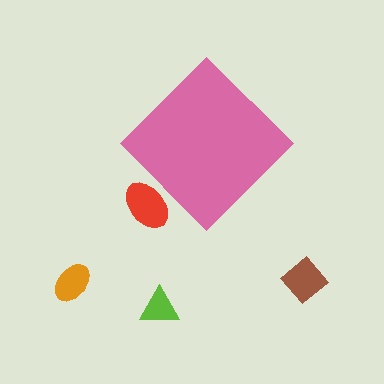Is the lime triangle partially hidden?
No, the lime triangle is fully visible.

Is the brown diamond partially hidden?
No, the brown diamond is fully visible.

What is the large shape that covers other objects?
A pink diamond.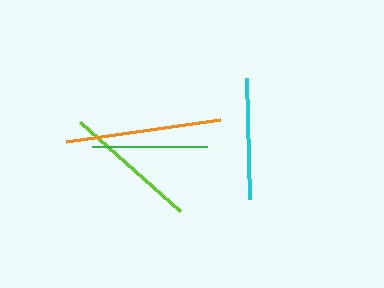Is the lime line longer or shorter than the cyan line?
The lime line is longer than the cyan line.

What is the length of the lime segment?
The lime segment is approximately 134 pixels long.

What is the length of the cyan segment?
The cyan segment is approximately 121 pixels long.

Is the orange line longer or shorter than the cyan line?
The orange line is longer than the cyan line.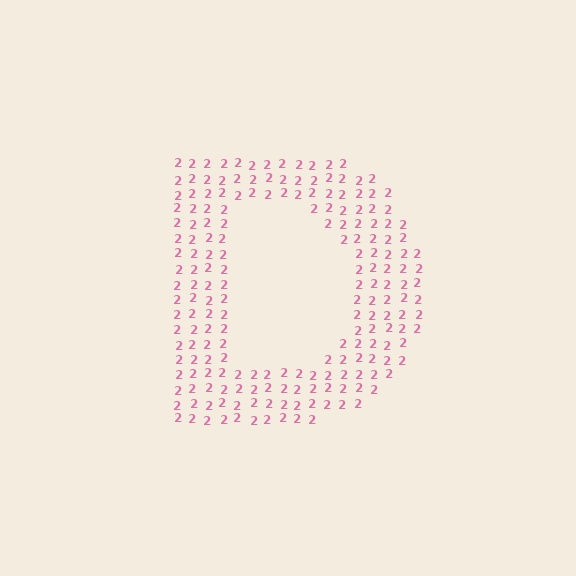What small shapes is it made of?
It is made of small digit 2's.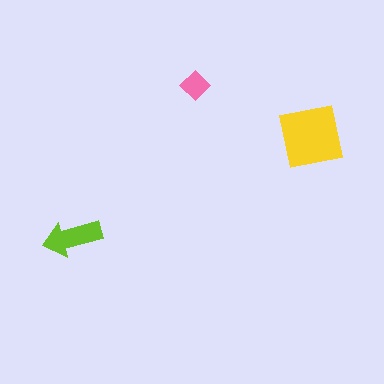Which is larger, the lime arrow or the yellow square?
The yellow square.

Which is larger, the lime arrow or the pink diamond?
The lime arrow.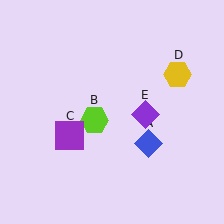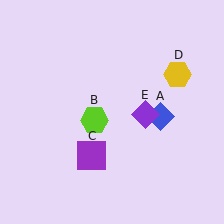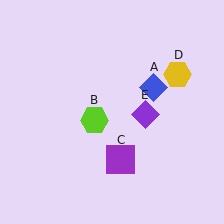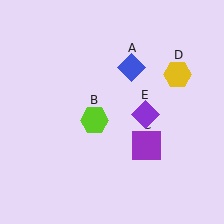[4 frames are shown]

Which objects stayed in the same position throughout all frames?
Lime hexagon (object B) and yellow hexagon (object D) and purple diamond (object E) remained stationary.